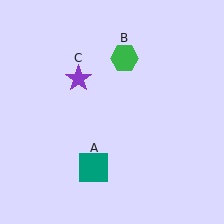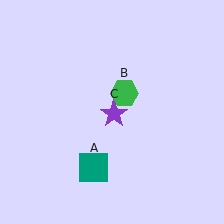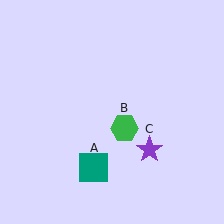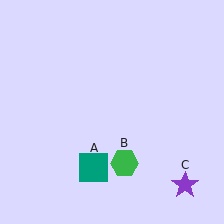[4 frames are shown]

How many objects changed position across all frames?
2 objects changed position: green hexagon (object B), purple star (object C).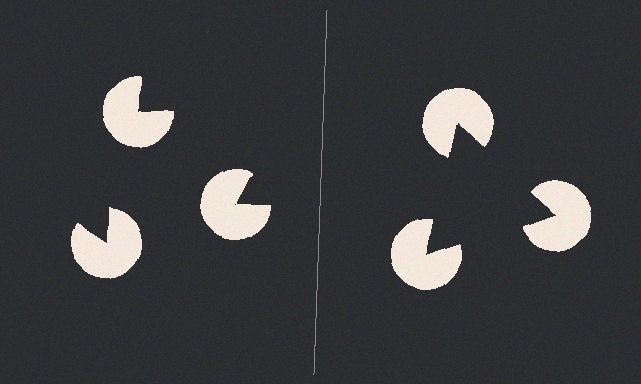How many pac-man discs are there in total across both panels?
6 — 3 on each side.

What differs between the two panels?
The pac-man discs are positioned identically on both sides; only the wedge orientations differ. On the right they align to a triangle; on the left they are misaligned.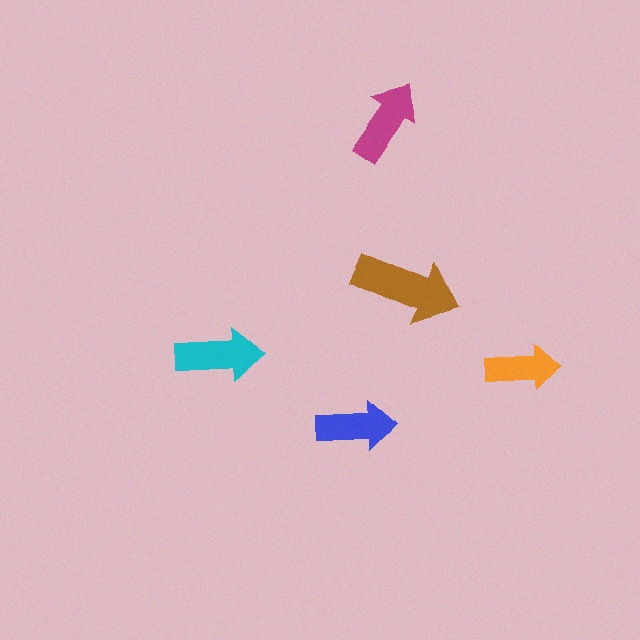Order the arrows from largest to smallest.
the brown one, the cyan one, the magenta one, the blue one, the orange one.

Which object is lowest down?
The blue arrow is bottommost.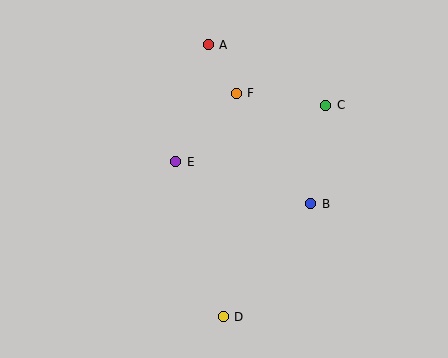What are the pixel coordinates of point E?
Point E is at (176, 162).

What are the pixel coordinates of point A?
Point A is at (208, 45).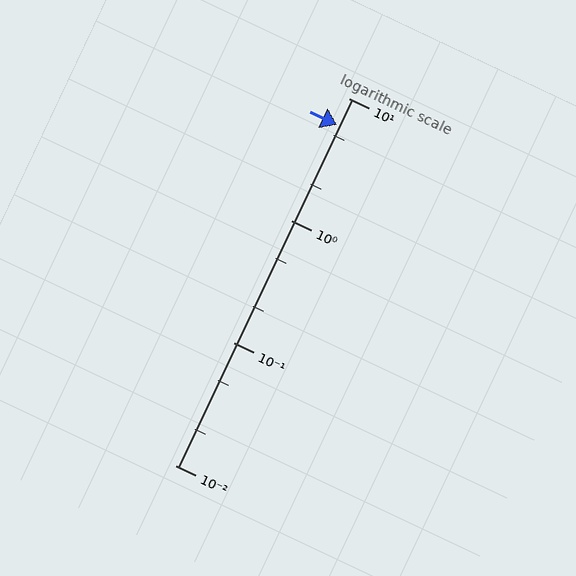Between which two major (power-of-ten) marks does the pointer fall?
The pointer is between 1 and 10.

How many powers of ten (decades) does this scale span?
The scale spans 3 decades, from 0.01 to 10.